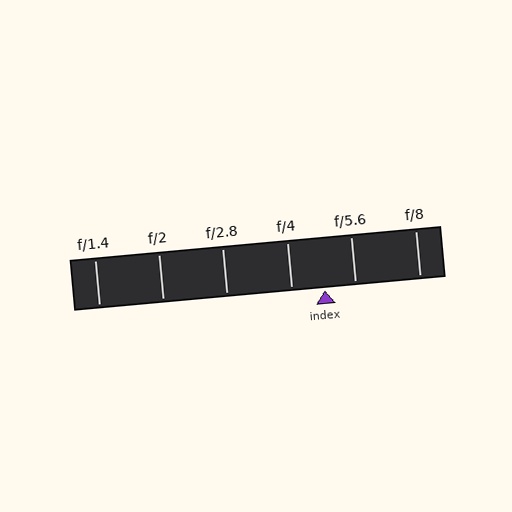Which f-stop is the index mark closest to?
The index mark is closest to f/5.6.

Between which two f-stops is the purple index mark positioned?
The index mark is between f/4 and f/5.6.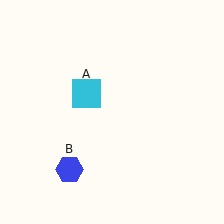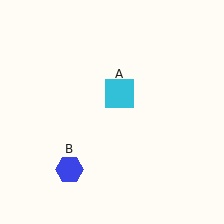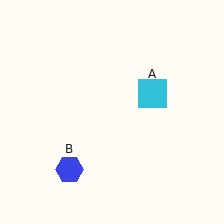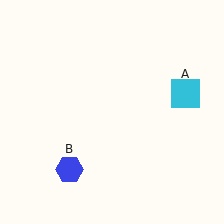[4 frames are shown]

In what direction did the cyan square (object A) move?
The cyan square (object A) moved right.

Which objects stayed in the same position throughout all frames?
Blue hexagon (object B) remained stationary.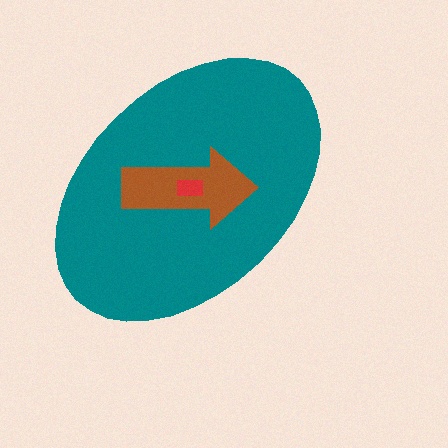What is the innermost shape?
The red rectangle.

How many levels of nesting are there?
3.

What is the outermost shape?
The teal ellipse.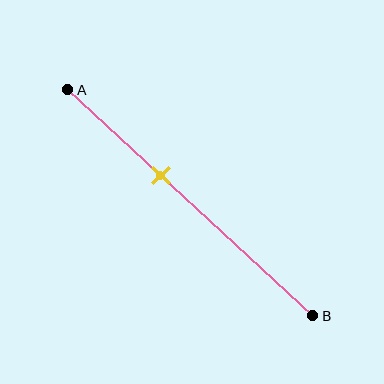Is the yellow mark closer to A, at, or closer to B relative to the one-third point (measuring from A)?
The yellow mark is closer to point B than the one-third point of segment AB.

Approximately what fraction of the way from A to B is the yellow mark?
The yellow mark is approximately 40% of the way from A to B.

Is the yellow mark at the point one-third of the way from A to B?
No, the mark is at about 40% from A, not at the 33% one-third point.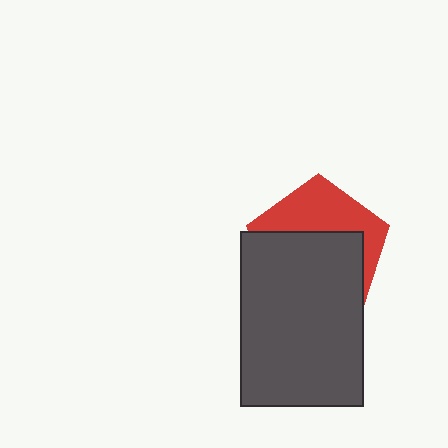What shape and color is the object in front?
The object in front is a dark gray rectangle.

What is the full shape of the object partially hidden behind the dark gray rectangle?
The partially hidden object is a red pentagon.